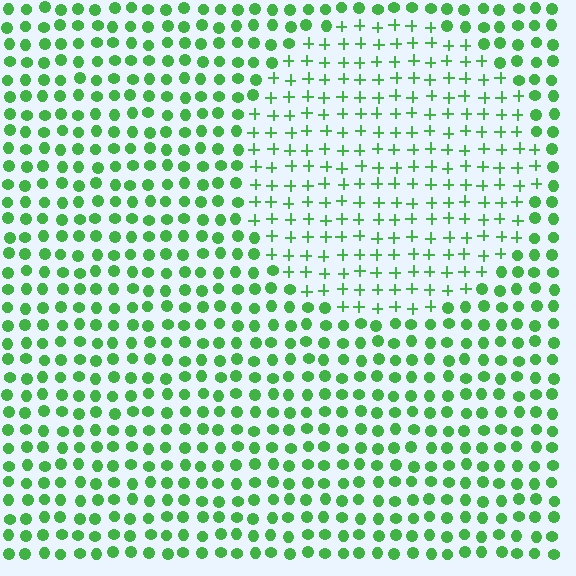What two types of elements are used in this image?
The image uses plus signs inside the circle region and circles outside it.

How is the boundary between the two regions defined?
The boundary is defined by a change in element shape: plus signs inside vs. circles outside. All elements share the same color and spacing.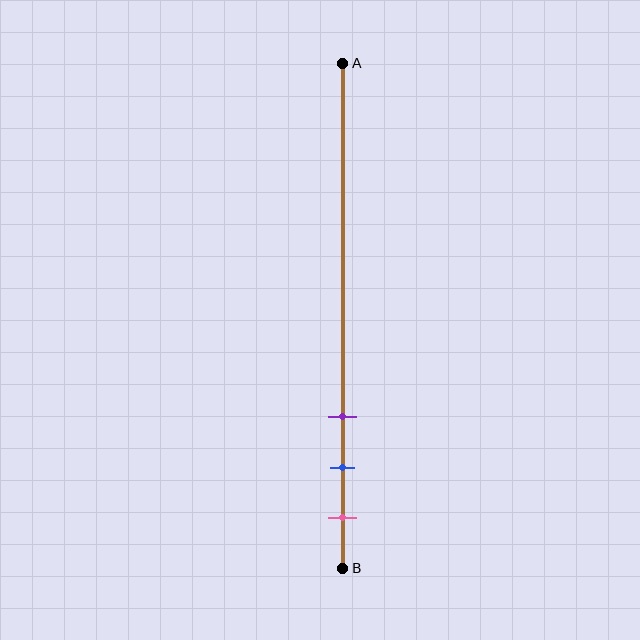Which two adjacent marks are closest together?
The blue and pink marks are the closest adjacent pair.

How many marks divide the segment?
There are 3 marks dividing the segment.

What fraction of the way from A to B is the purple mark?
The purple mark is approximately 70% (0.7) of the way from A to B.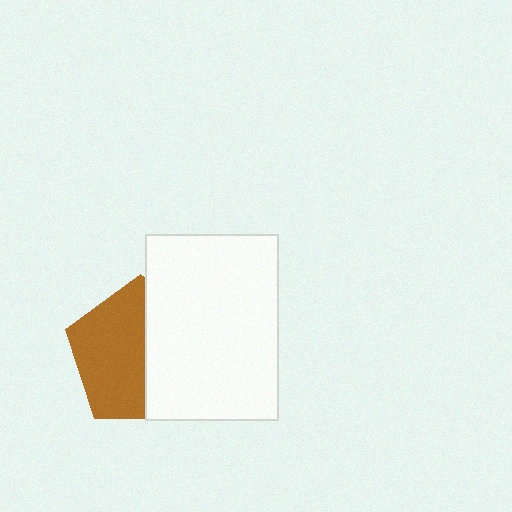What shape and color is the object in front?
The object in front is a white rectangle.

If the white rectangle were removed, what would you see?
You would see the complete brown pentagon.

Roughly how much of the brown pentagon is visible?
About half of it is visible (roughly 54%).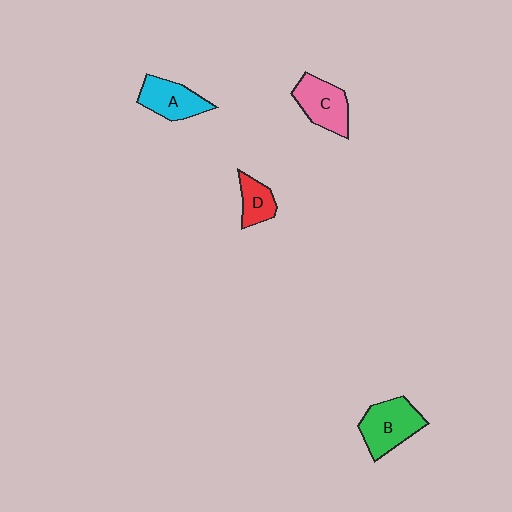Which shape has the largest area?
Shape B (green).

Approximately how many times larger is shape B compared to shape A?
Approximately 1.2 times.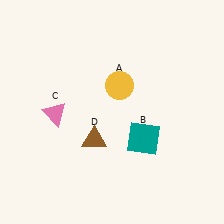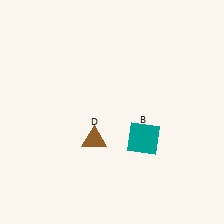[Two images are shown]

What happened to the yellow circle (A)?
The yellow circle (A) was removed in Image 2. It was in the top-right area of Image 1.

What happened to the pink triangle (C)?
The pink triangle (C) was removed in Image 2. It was in the bottom-left area of Image 1.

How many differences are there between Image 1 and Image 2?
There are 2 differences between the two images.